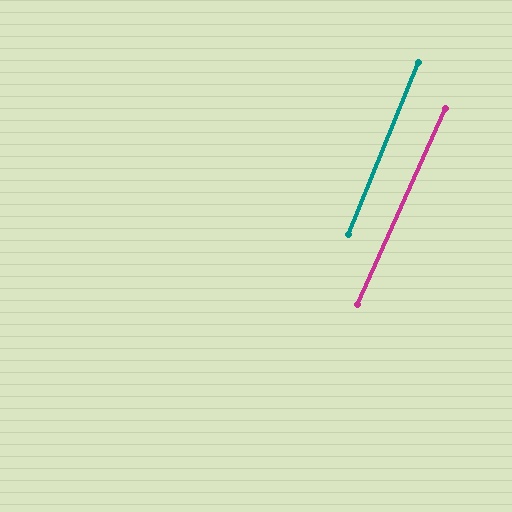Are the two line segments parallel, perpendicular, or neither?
Parallel — their directions differ by only 1.9°.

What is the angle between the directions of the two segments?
Approximately 2 degrees.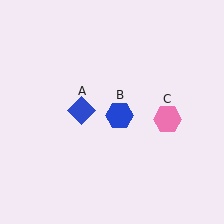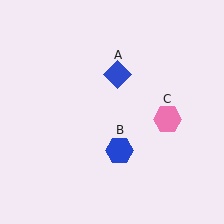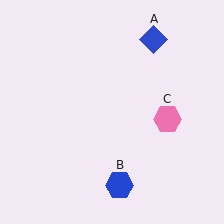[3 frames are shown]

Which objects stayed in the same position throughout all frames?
Pink hexagon (object C) remained stationary.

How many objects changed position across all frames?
2 objects changed position: blue diamond (object A), blue hexagon (object B).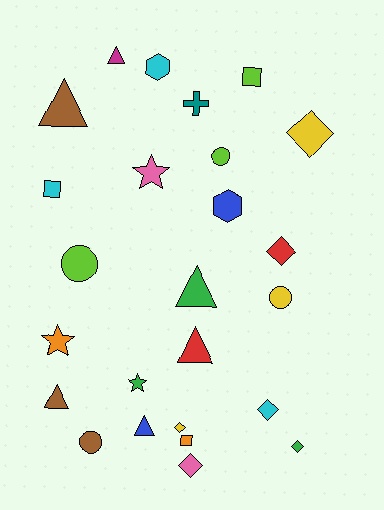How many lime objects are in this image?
There are 3 lime objects.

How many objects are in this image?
There are 25 objects.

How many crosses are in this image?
There is 1 cross.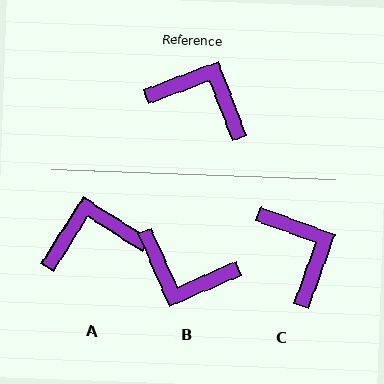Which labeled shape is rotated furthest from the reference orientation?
B, about 178 degrees away.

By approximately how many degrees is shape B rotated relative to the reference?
Approximately 178 degrees clockwise.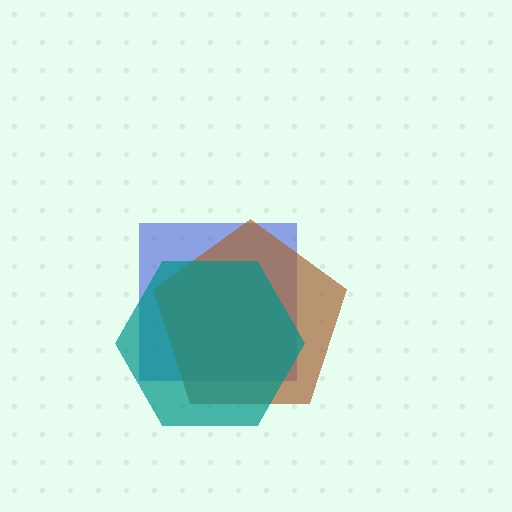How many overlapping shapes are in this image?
There are 3 overlapping shapes in the image.